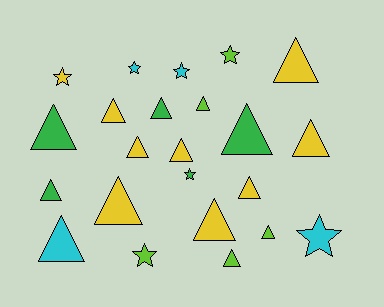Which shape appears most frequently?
Triangle, with 16 objects.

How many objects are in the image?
There are 23 objects.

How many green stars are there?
There is 1 green star.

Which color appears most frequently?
Yellow, with 9 objects.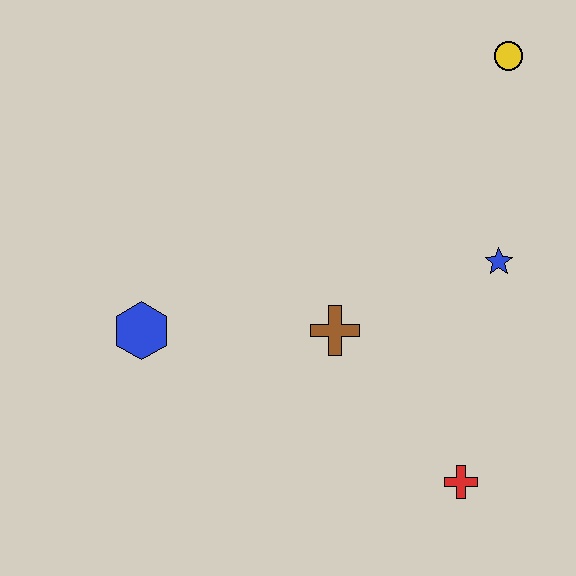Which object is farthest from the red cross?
The yellow circle is farthest from the red cross.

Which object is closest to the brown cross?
The blue star is closest to the brown cross.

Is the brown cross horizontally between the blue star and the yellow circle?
No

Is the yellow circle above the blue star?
Yes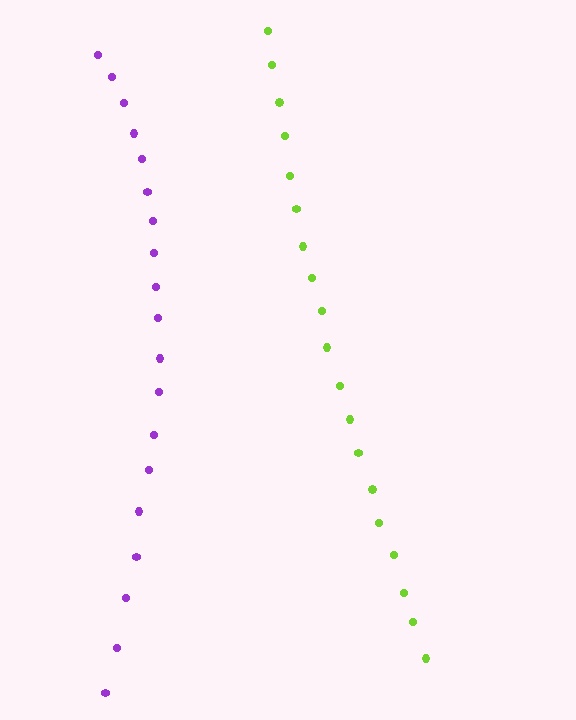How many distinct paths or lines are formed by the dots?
There are 2 distinct paths.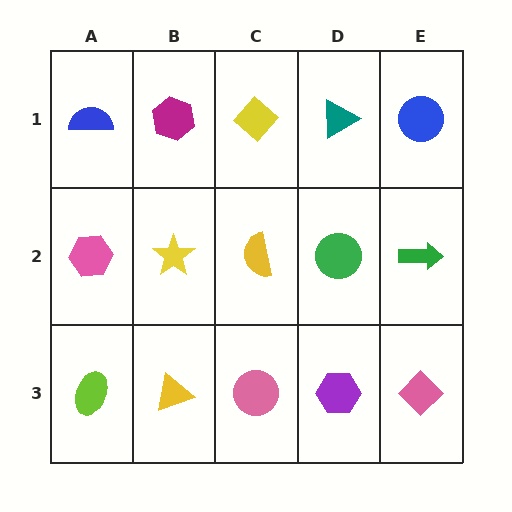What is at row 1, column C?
A yellow diamond.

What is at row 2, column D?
A green circle.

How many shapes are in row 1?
5 shapes.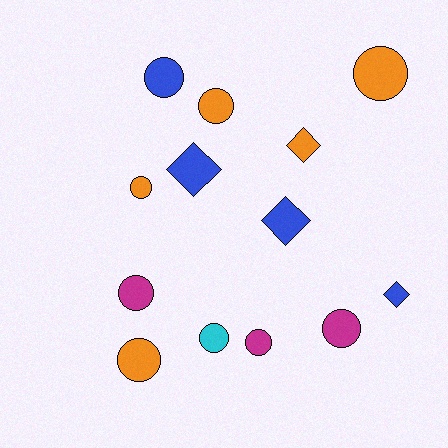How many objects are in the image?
There are 13 objects.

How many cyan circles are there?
There is 1 cyan circle.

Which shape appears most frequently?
Circle, with 9 objects.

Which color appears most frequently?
Orange, with 5 objects.